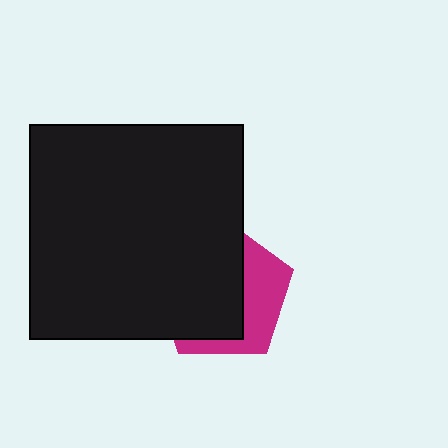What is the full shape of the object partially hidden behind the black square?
The partially hidden object is a magenta pentagon.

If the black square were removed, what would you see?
You would see the complete magenta pentagon.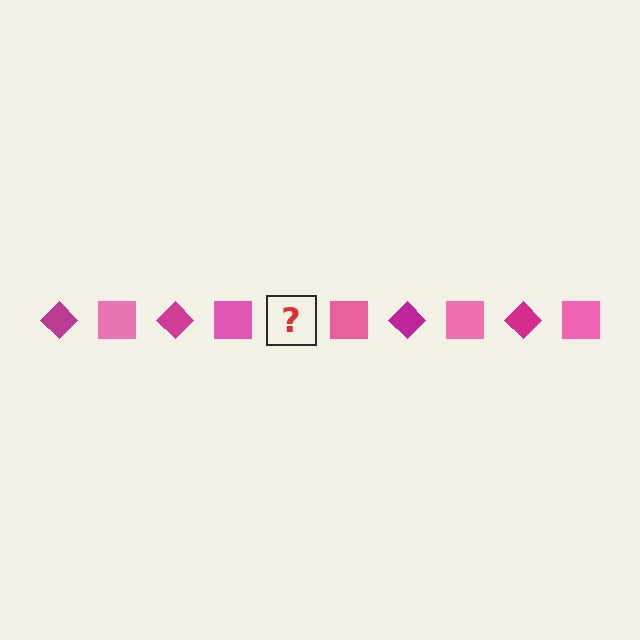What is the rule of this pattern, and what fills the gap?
The rule is that the pattern alternates between magenta diamond and pink square. The gap should be filled with a magenta diamond.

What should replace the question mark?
The question mark should be replaced with a magenta diamond.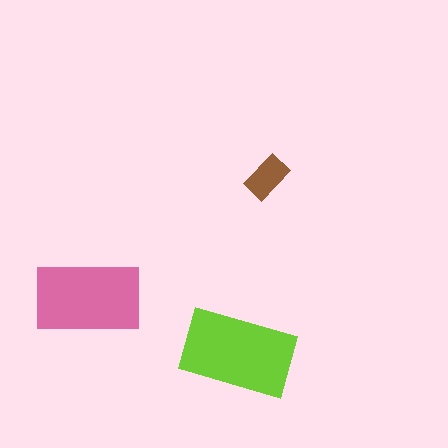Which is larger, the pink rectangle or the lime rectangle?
The lime one.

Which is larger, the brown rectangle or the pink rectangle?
The pink one.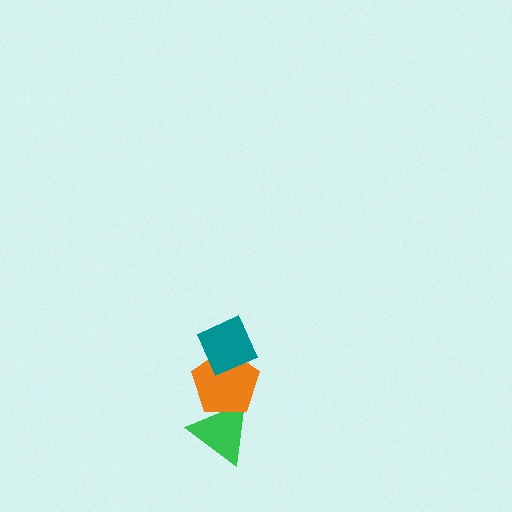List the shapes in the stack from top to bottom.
From top to bottom: the teal diamond, the orange pentagon, the green triangle.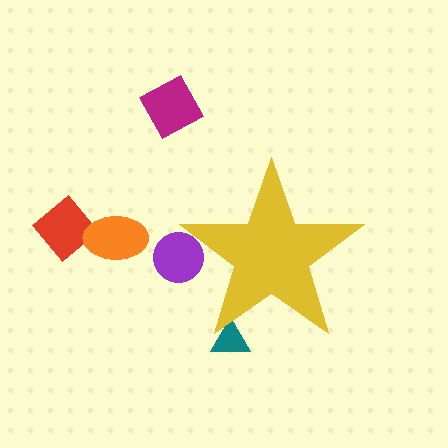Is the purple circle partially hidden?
Yes, the purple circle is partially hidden behind the yellow star.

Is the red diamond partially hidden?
No, the red diamond is fully visible.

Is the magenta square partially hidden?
No, the magenta square is fully visible.